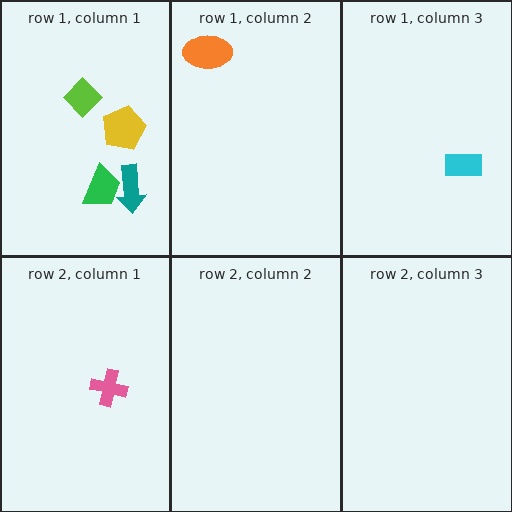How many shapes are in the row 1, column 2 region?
1.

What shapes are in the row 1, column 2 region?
The orange ellipse.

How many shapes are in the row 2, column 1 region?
1.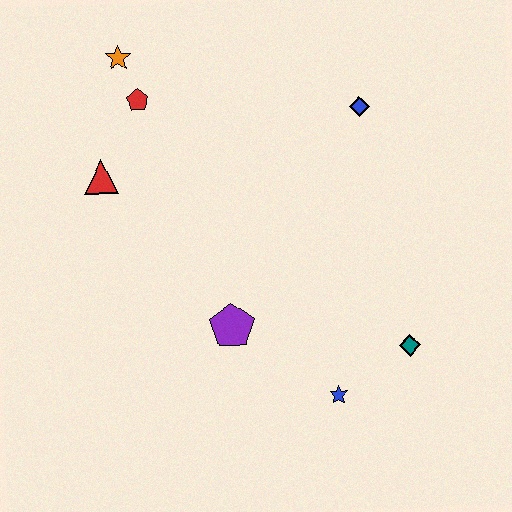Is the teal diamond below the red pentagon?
Yes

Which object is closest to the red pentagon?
The orange star is closest to the red pentagon.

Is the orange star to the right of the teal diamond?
No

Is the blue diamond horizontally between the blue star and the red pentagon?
No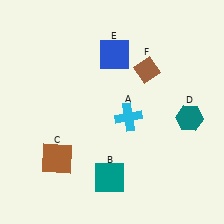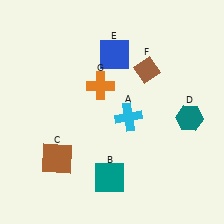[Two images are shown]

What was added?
An orange cross (G) was added in Image 2.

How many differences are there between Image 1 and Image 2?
There is 1 difference between the two images.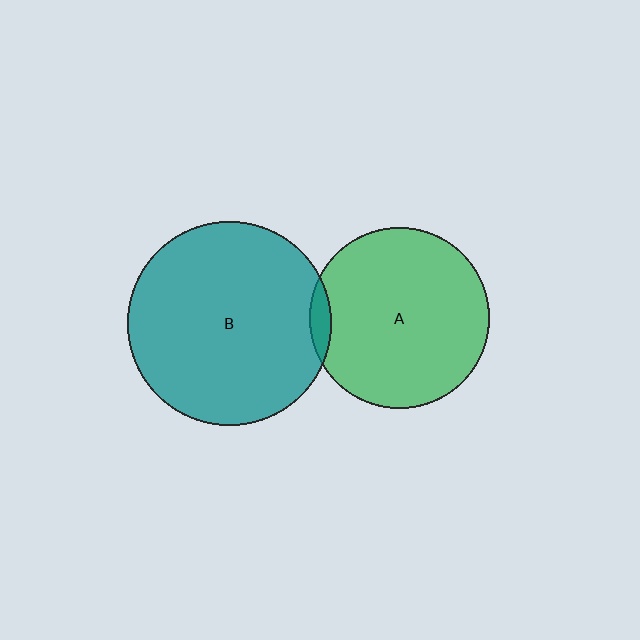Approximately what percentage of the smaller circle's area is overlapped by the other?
Approximately 5%.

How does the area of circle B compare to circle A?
Approximately 1.3 times.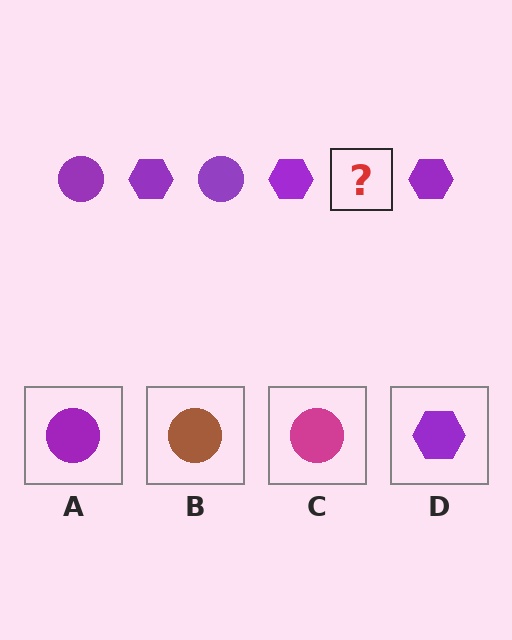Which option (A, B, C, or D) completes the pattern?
A.